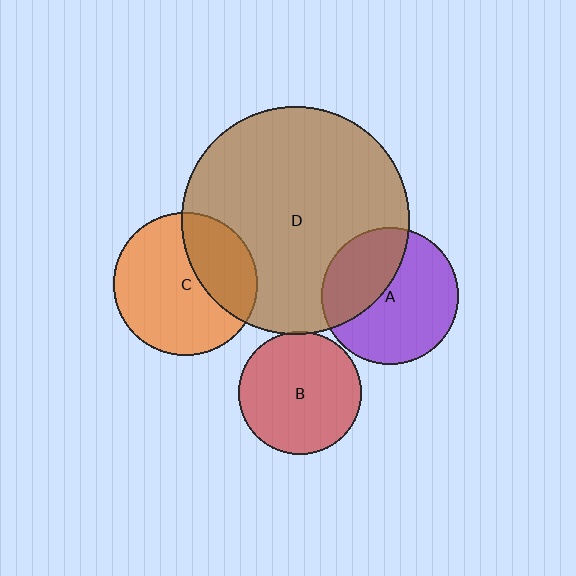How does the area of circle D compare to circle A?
Approximately 2.8 times.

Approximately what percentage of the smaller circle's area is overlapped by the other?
Approximately 5%.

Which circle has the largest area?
Circle D (brown).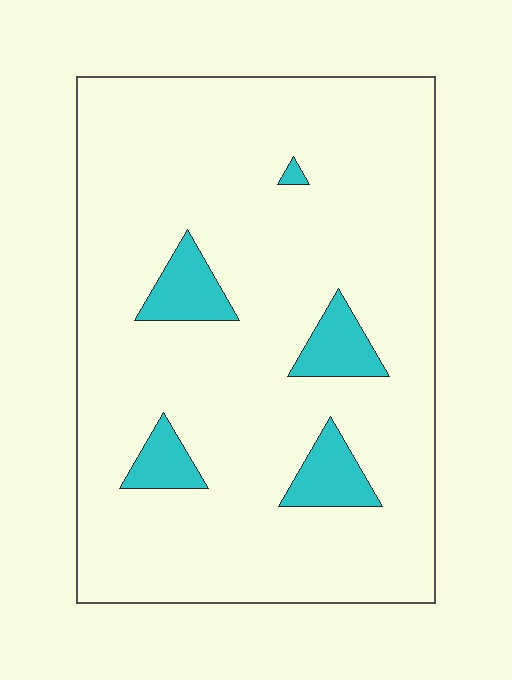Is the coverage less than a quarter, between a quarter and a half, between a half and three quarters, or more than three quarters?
Less than a quarter.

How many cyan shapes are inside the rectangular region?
5.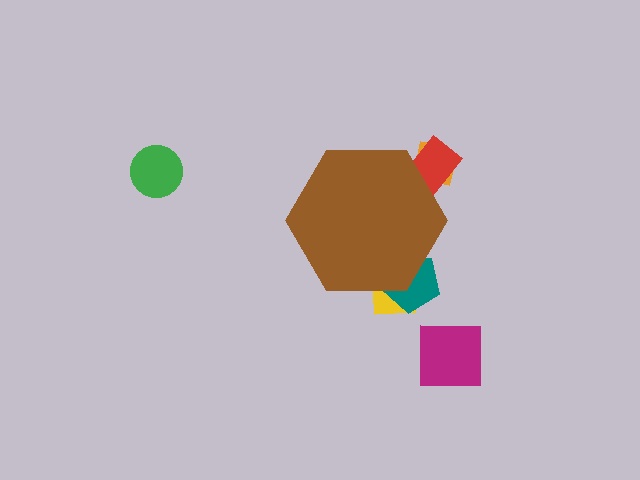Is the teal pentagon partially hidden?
Yes, the teal pentagon is partially hidden behind the brown hexagon.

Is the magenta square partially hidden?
No, the magenta square is fully visible.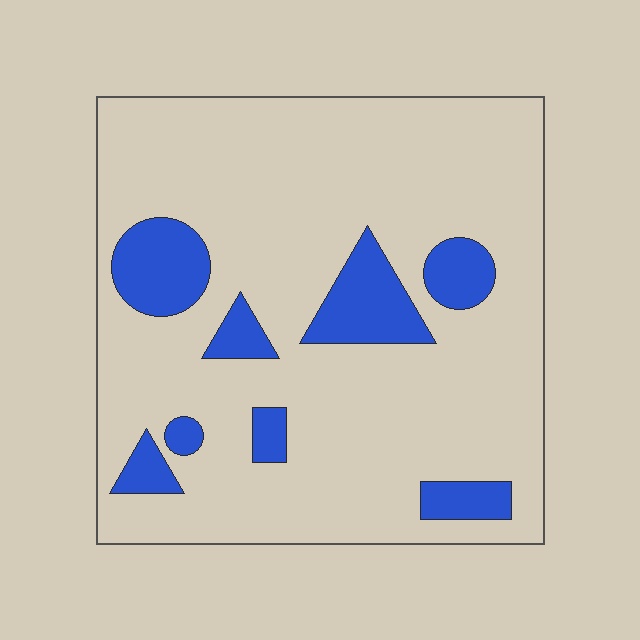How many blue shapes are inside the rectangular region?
8.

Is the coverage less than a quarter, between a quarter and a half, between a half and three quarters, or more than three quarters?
Less than a quarter.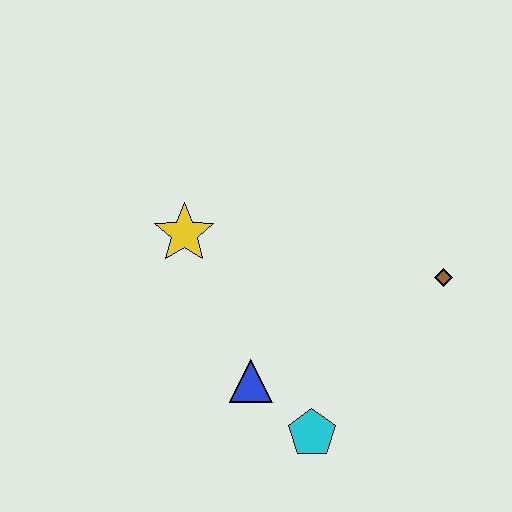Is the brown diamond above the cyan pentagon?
Yes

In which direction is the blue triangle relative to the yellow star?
The blue triangle is below the yellow star.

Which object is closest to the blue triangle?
The cyan pentagon is closest to the blue triangle.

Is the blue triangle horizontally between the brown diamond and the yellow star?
Yes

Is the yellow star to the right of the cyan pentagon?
No